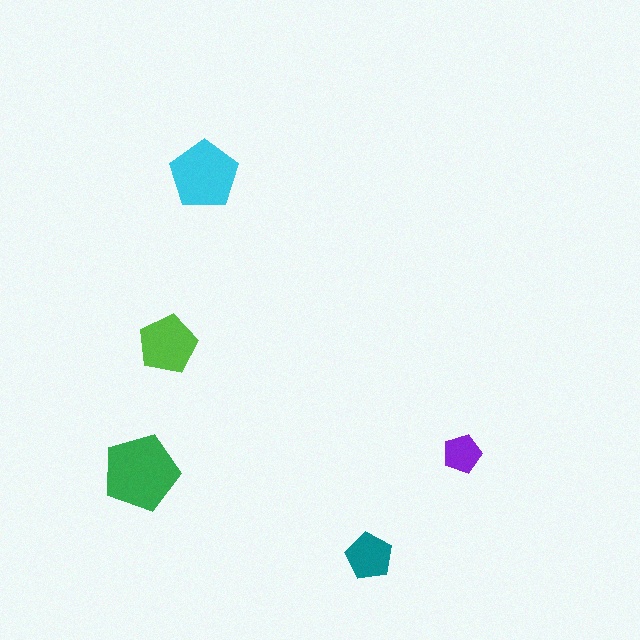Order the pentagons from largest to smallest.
the green one, the cyan one, the lime one, the teal one, the purple one.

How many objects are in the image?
There are 5 objects in the image.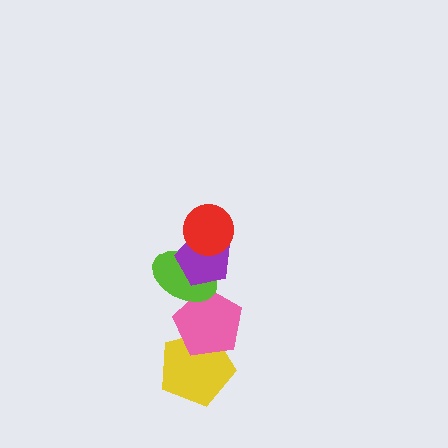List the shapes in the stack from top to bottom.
From top to bottom: the red circle, the purple pentagon, the lime ellipse, the pink pentagon, the yellow pentagon.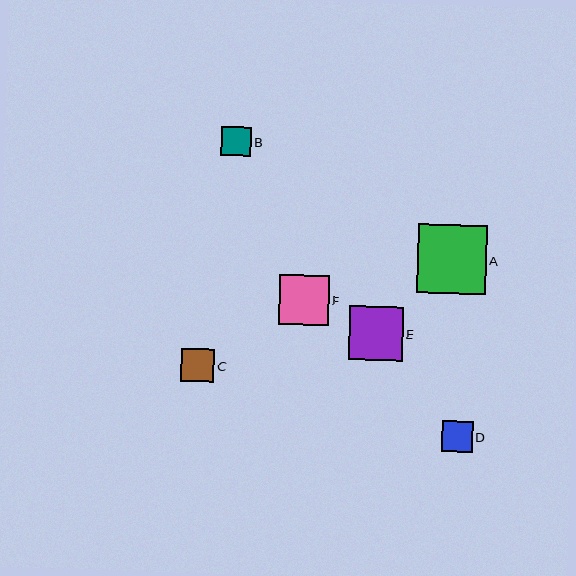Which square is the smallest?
Square B is the smallest with a size of approximately 29 pixels.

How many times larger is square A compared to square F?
Square A is approximately 1.4 times the size of square F.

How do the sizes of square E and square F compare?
Square E and square F are approximately the same size.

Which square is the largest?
Square A is the largest with a size of approximately 69 pixels.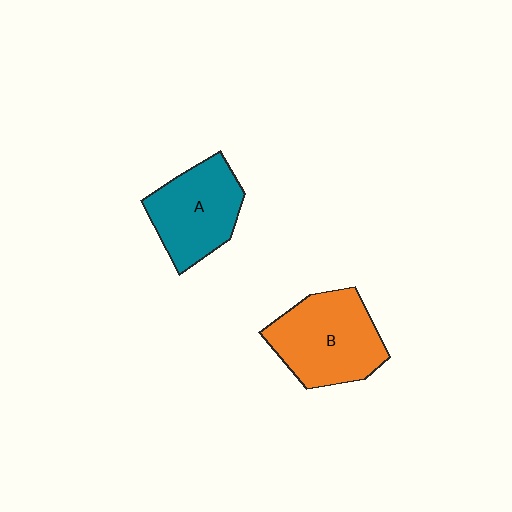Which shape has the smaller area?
Shape A (teal).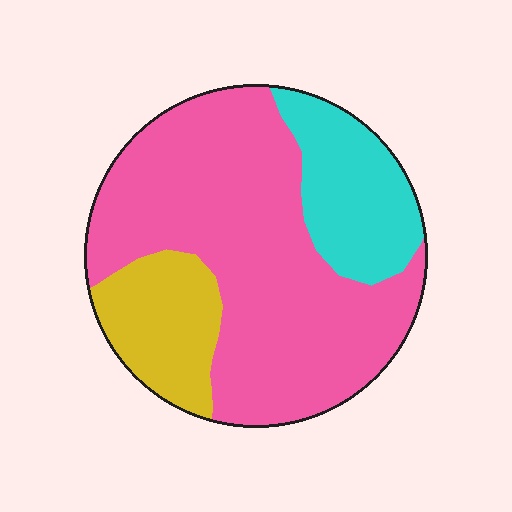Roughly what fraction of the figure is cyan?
Cyan covers 19% of the figure.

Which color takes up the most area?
Pink, at roughly 65%.